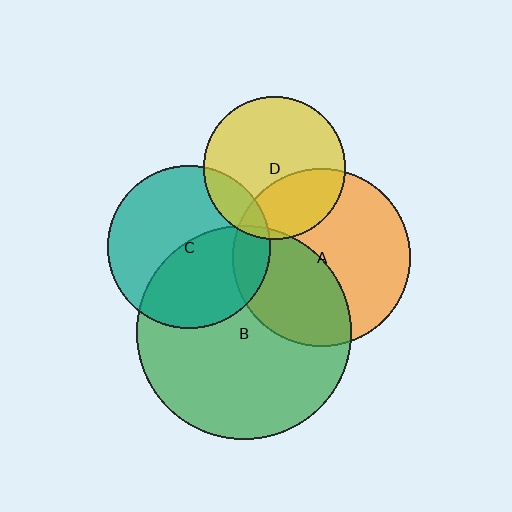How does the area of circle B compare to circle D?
Approximately 2.3 times.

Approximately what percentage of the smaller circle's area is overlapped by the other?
Approximately 5%.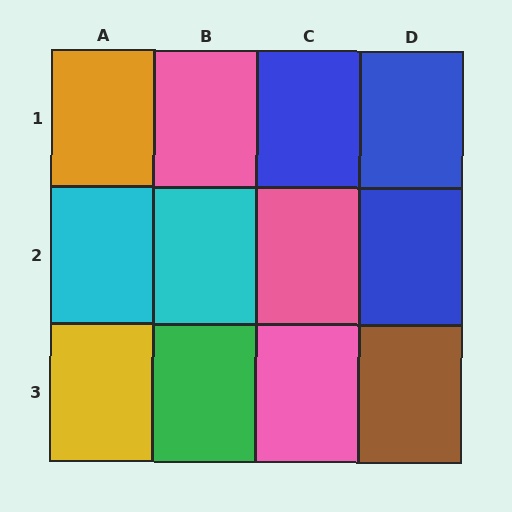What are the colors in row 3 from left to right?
Yellow, green, pink, brown.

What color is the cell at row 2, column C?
Pink.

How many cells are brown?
1 cell is brown.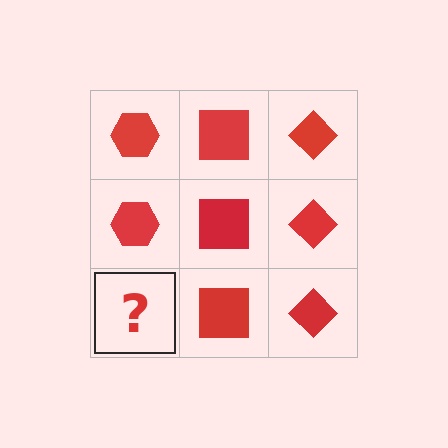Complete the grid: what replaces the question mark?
The question mark should be replaced with a red hexagon.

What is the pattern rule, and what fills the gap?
The rule is that each column has a consistent shape. The gap should be filled with a red hexagon.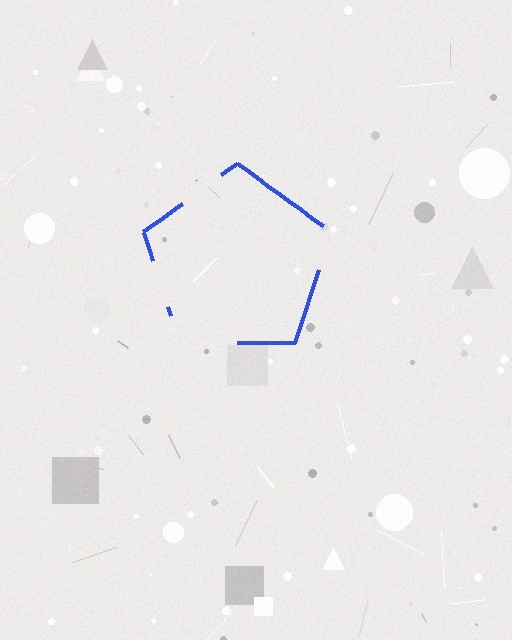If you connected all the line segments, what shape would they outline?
They would outline a pentagon.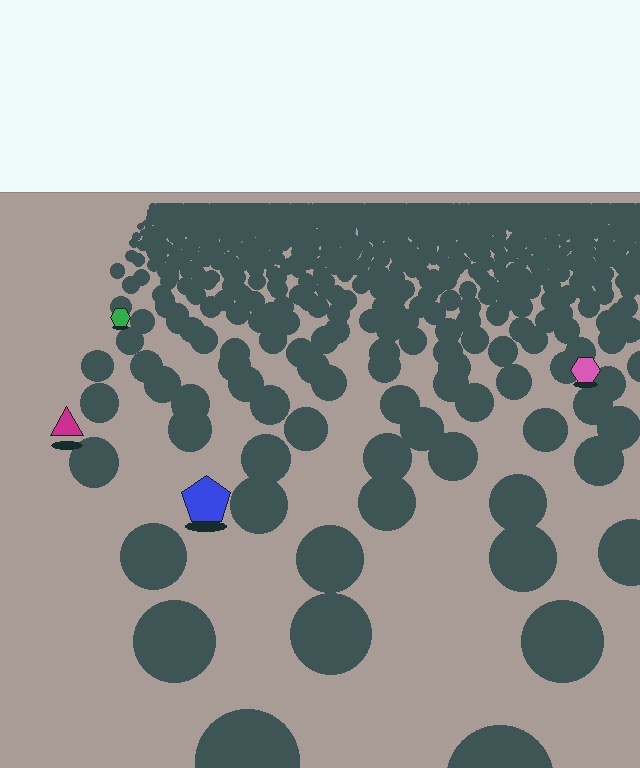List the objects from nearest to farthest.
From nearest to farthest: the blue pentagon, the magenta triangle, the pink hexagon, the green hexagon.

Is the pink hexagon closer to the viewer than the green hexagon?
Yes. The pink hexagon is closer — you can tell from the texture gradient: the ground texture is coarser near it.